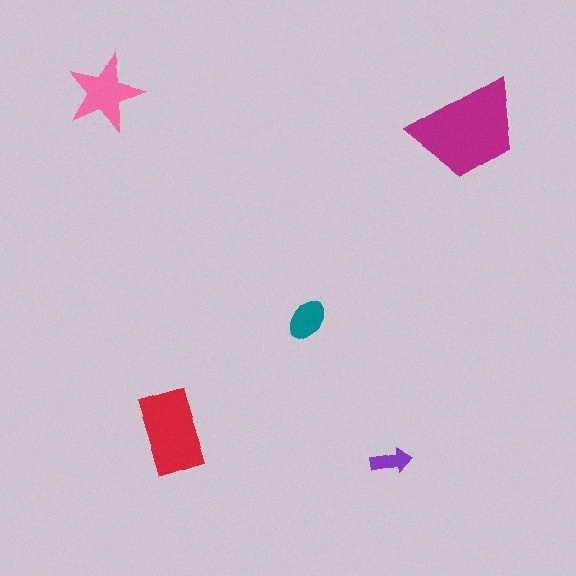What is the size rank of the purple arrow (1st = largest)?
5th.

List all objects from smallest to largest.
The purple arrow, the teal ellipse, the pink star, the red rectangle, the magenta trapezoid.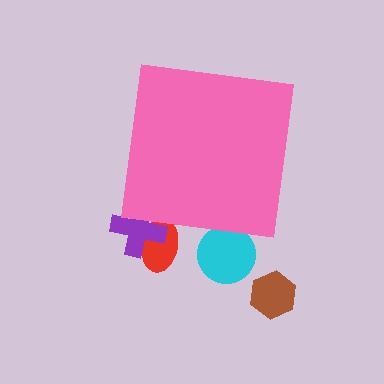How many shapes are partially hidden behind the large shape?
3 shapes are partially hidden.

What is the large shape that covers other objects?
A pink square.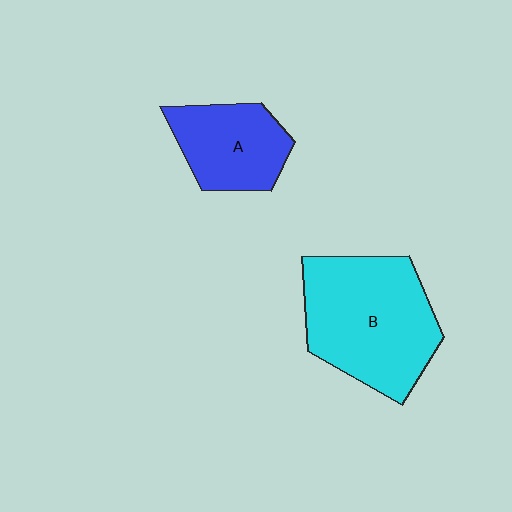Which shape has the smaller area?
Shape A (blue).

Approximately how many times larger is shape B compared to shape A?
Approximately 1.7 times.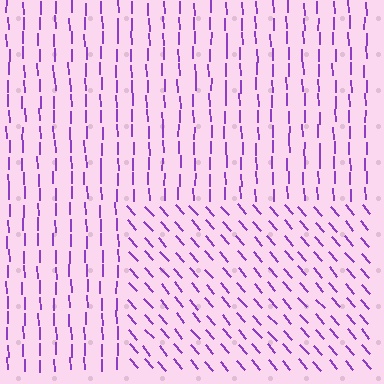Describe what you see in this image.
The image is filled with small purple line segments. A rectangle region in the image has lines oriented differently from the surrounding lines, creating a visible texture boundary.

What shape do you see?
I see a rectangle.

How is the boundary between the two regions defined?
The boundary is defined purely by a change in line orientation (approximately 39 degrees difference). All lines are the same color and thickness.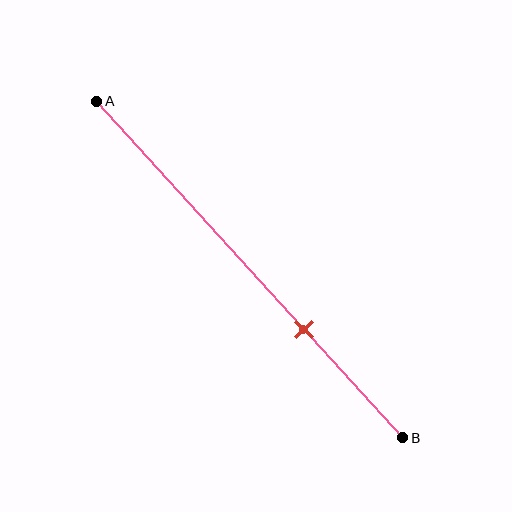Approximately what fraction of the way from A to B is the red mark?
The red mark is approximately 70% of the way from A to B.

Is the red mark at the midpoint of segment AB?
No, the mark is at about 70% from A, not at the 50% midpoint.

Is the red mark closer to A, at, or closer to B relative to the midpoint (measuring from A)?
The red mark is closer to point B than the midpoint of segment AB.